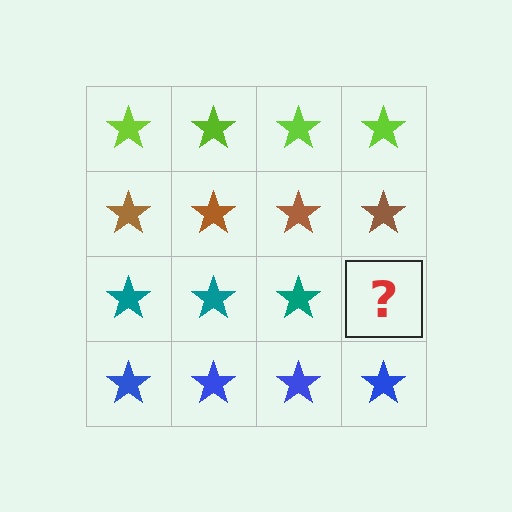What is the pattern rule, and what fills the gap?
The rule is that each row has a consistent color. The gap should be filled with a teal star.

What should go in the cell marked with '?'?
The missing cell should contain a teal star.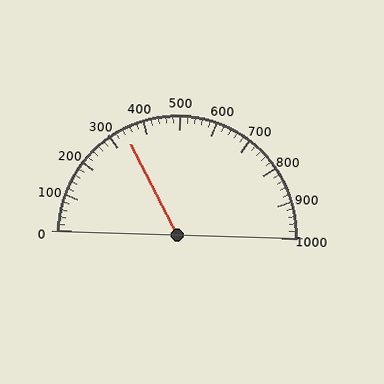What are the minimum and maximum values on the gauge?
The gauge ranges from 0 to 1000.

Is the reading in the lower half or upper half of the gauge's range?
The reading is in the lower half of the range (0 to 1000).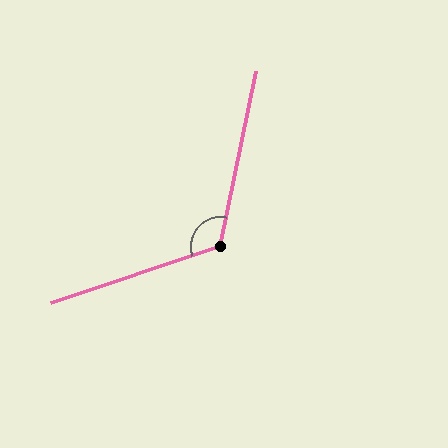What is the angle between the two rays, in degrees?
Approximately 120 degrees.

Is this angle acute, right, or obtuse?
It is obtuse.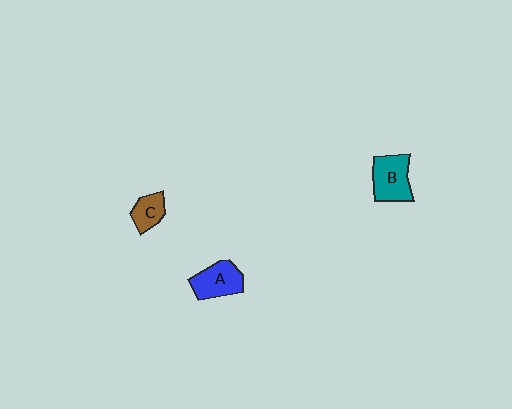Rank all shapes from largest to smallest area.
From largest to smallest: B (teal), A (blue), C (brown).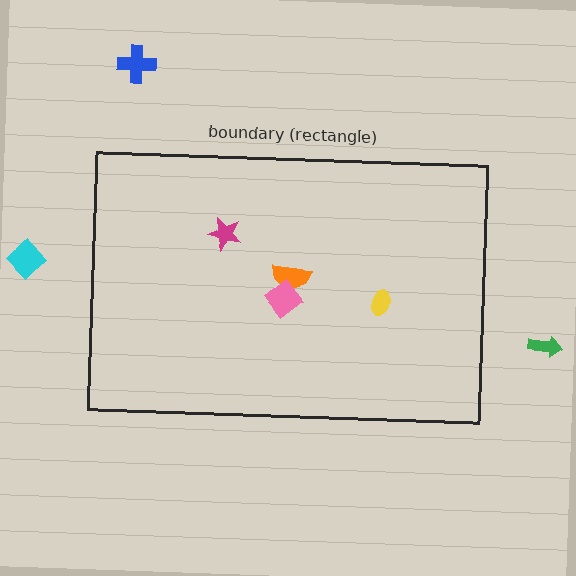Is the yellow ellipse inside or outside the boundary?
Inside.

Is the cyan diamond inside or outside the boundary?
Outside.